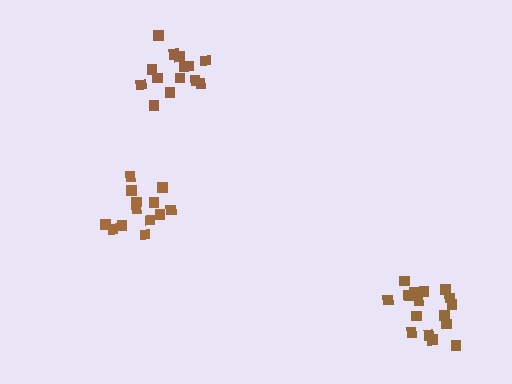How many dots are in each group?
Group 1: 14 dots, Group 2: 13 dots, Group 3: 16 dots (43 total).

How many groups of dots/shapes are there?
There are 3 groups.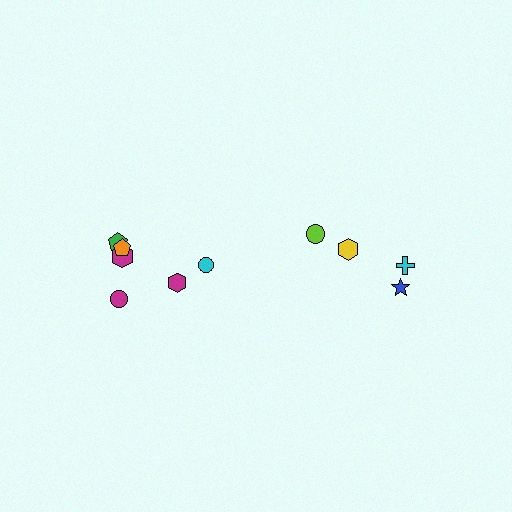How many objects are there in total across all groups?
There are 10 objects.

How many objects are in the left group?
There are 6 objects.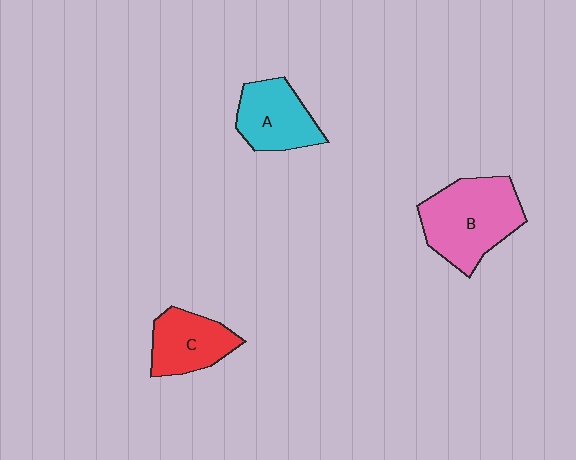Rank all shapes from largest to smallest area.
From largest to smallest: B (pink), A (cyan), C (red).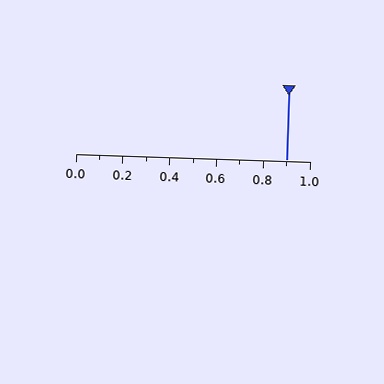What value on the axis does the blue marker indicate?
The marker indicates approximately 0.9.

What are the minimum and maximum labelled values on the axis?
The axis runs from 0.0 to 1.0.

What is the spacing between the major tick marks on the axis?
The major ticks are spaced 0.2 apart.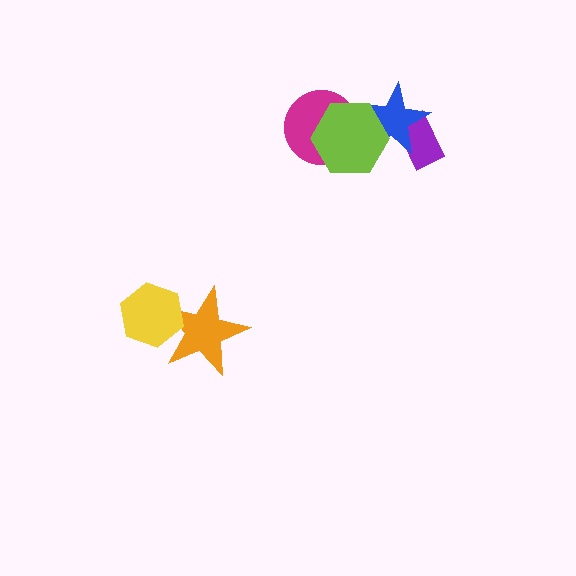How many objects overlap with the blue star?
2 objects overlap with the blue star.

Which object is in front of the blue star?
The lime hexagon is in front of the blue star.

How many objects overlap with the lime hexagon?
2 objects overlap with the lime hexagon.